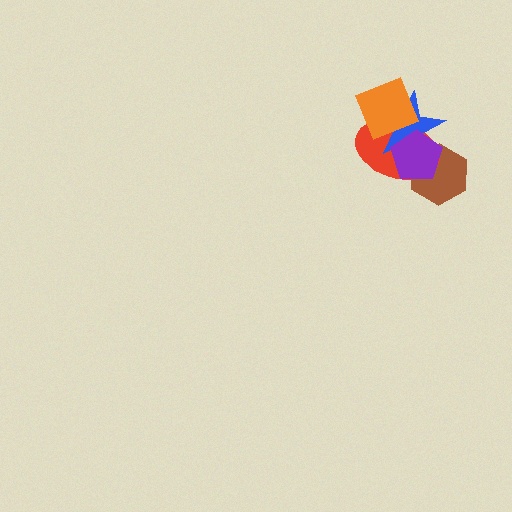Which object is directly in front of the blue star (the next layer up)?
The purple pentagon is directly in front of the blue star.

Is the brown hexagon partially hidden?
Yes, it is partially covered by another shape.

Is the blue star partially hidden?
Yes, it is partially covered by another shape.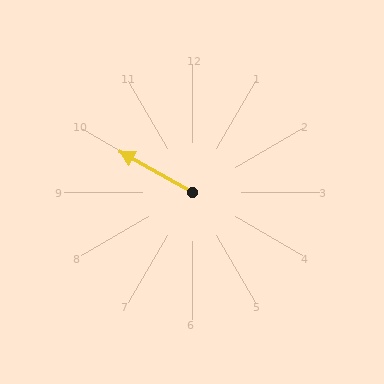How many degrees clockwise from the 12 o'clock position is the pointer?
Approximately 299 degrees.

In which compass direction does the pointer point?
Northwest.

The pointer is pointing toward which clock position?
Roughly 10 o'clock.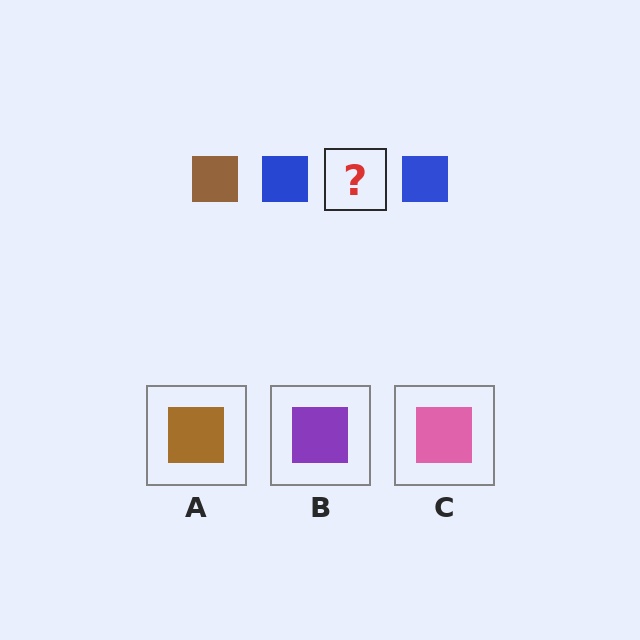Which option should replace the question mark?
Option A.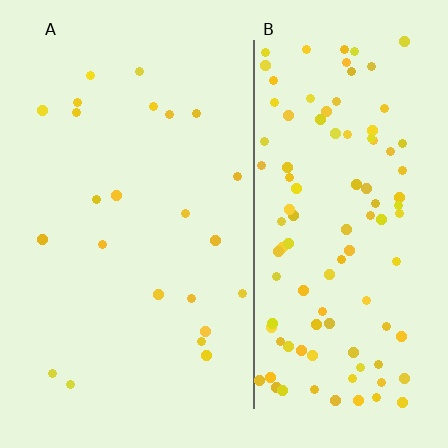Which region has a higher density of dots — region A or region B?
B (the right).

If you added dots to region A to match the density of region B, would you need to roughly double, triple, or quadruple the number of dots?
Approximately quadruple.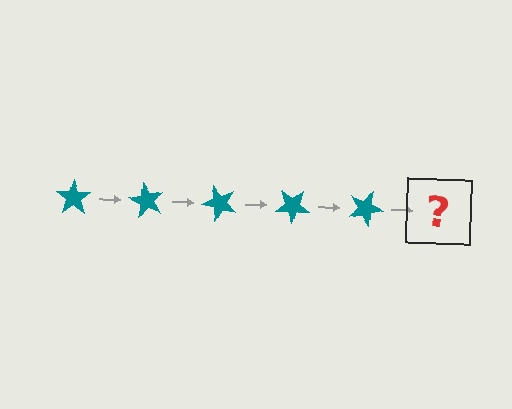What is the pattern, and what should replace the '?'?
The pattern is that the star rotates 60 degrees each step. The '?' should be a teal star rotated 300 degrees.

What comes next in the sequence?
The next element should be a teal star rotated 300 degrees.